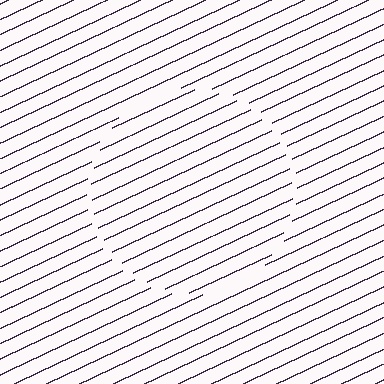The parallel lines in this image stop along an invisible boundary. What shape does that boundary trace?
An illusory circle. The interior of the shape contains the same grating, shifted by half a period — the contour is defined by the phase discontinuity where line-ends from the inner and outer gratings abut.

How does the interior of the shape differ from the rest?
The interior of the shape contains the same grating, shifted by half a period — the contour is defined by the phase discontinuity where line-ends from the inner and outer gratings abut.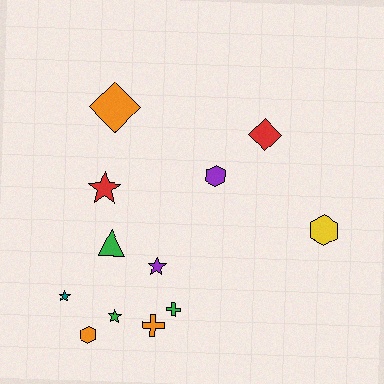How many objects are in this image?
There are 12 objects.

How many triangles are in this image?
There is 1 triangle.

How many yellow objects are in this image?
There is 1 yellow object.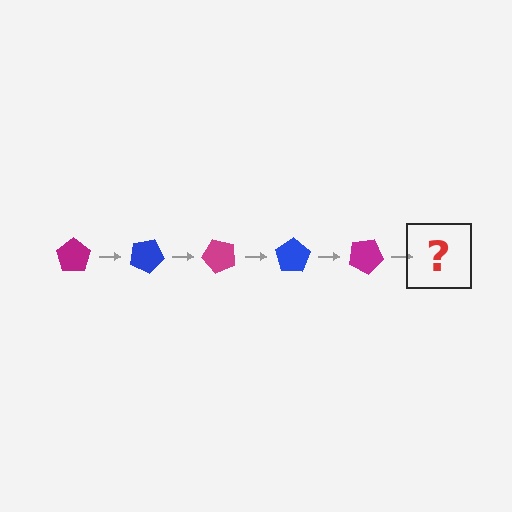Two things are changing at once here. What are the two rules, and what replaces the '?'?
The two rules are that it rotates 25 degrees each step and the color cycles through magenta and blue. The '?' should be a blue pentagon, rotated 125 degrees from the start.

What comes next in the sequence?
The next element should be a blue pentagon, rotated 125 degrees from the start.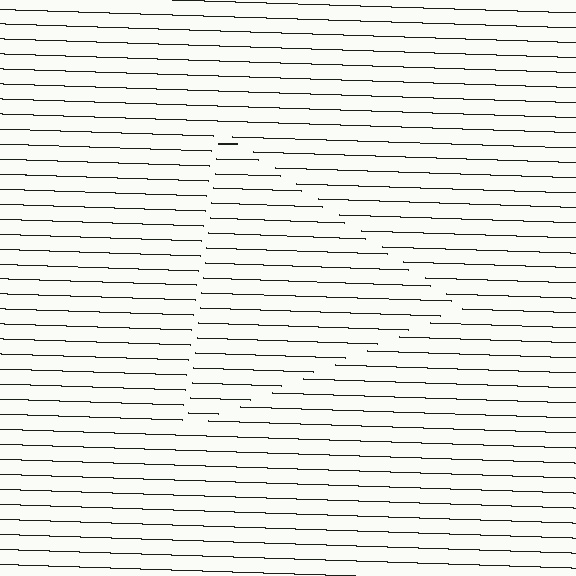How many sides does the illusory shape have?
3 sides — the line-ends trace a triangle.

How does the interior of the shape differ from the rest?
The interior of the shape contains the same grating, shifted by half a period — the contour is defined by the phase discontinuity where line-ends from the inner and outer gratings abut.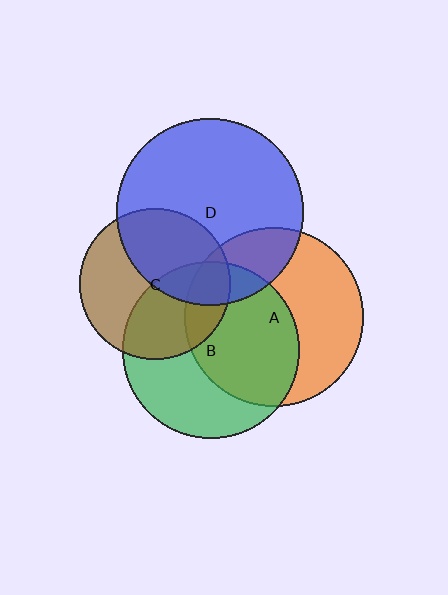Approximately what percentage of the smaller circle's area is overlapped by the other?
Approximately 40%.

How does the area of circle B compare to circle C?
Approximately 1.4 times.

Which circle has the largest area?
Circle D (blue).